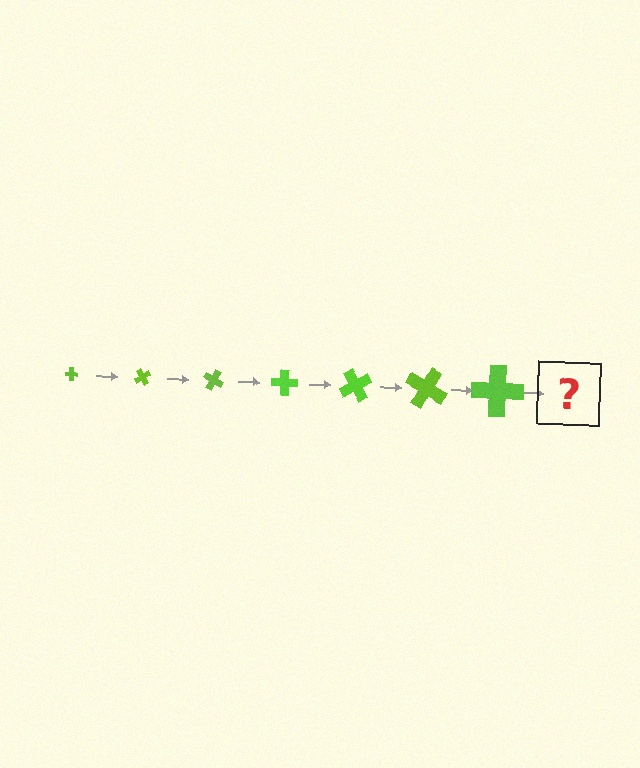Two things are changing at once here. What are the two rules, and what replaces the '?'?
The two rules are that the cross grows larger each step and it rotates 60 degrees each step. The '?' should be a cross, larger than the previous one and rotated 420 degrees from the start.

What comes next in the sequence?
The next element should be a cross, larger than the previous one and rotated 420 degrees from the start.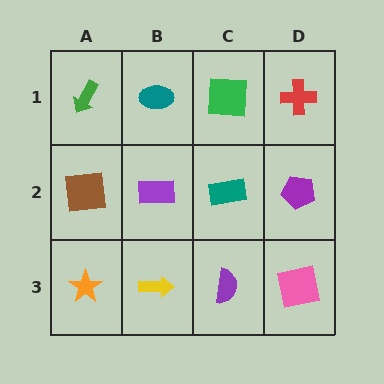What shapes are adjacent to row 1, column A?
A brown square (row 2, column A), a teal ellipse (row 1, column B).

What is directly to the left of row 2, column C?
A purple rectangle.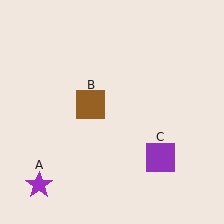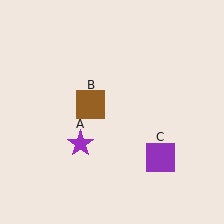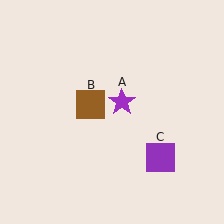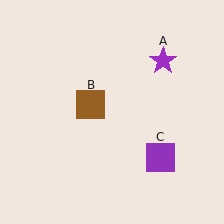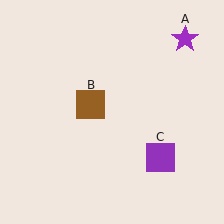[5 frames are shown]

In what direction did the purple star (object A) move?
The purple star (object A) moved up and to the right.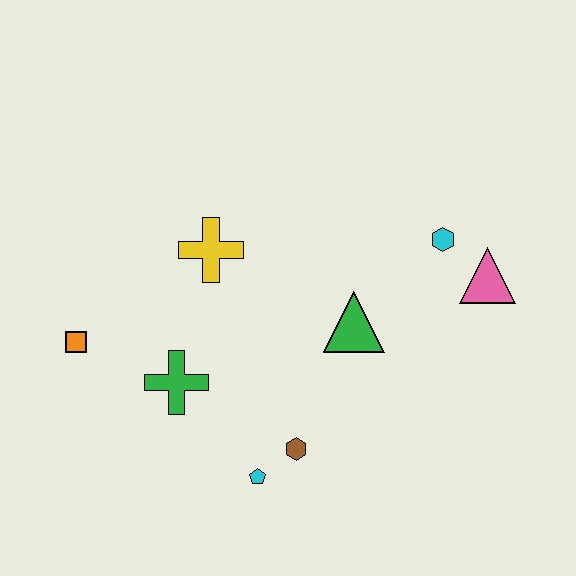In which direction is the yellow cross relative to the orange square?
The yellow cross is to the right of the orange square.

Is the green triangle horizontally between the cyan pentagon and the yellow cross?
No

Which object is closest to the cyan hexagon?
The pink triangle is closest to the cyan hexagon.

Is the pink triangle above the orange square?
Yes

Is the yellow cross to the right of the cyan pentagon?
No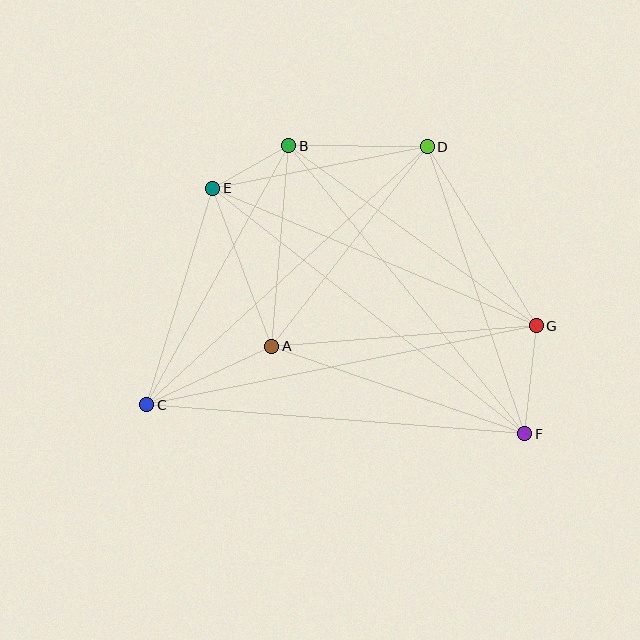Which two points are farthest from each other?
Points C and G are farthest from each other.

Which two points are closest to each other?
Points B and E are closest to each other.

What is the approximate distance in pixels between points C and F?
The distance between C and F is approximately 379 pixels.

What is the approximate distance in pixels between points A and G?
The distance between A and G is approximately 265 pixels.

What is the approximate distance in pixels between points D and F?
The distance between D and F is approximately 303 pixels.